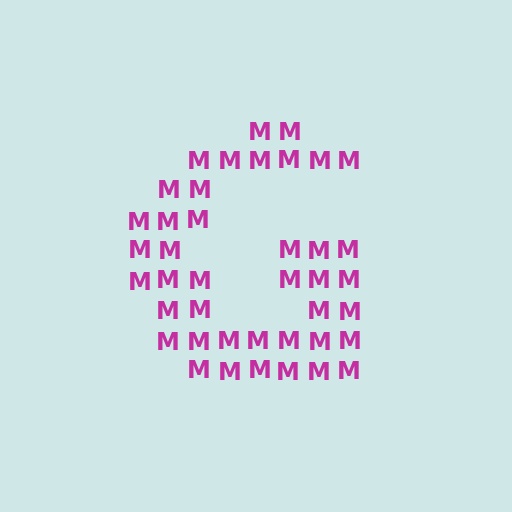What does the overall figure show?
The overall figure shows the letter G.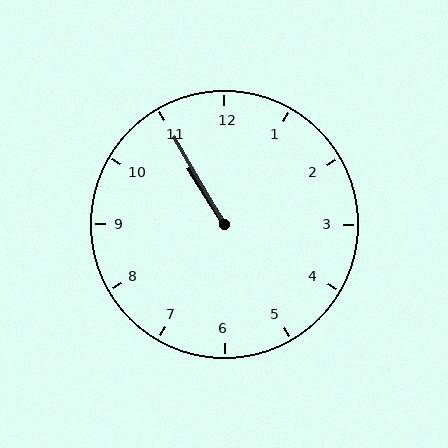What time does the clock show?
10:55.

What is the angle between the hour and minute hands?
Approximately 2 degrees.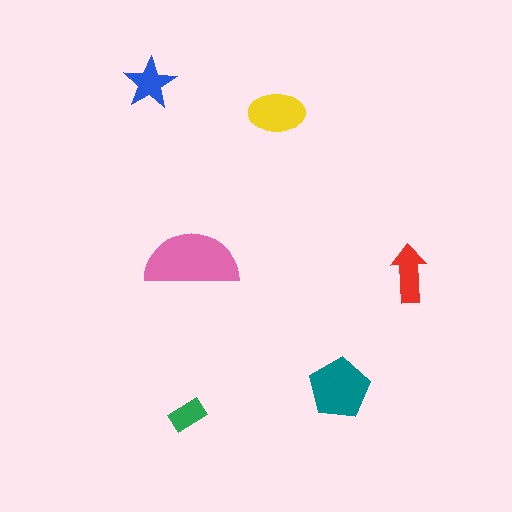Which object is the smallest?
The green rectangle.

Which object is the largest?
The pink semicircle.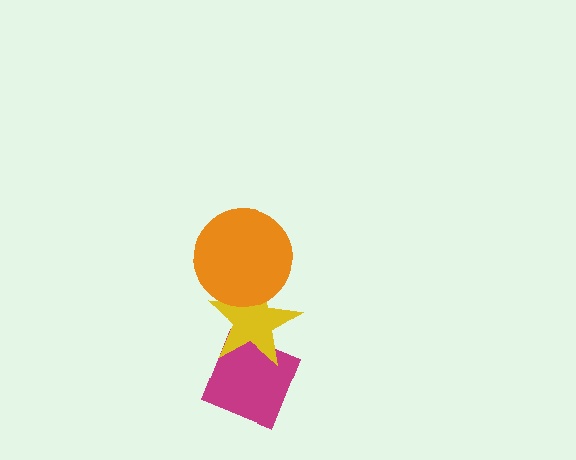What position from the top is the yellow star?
The yellow star is 2nd from the top.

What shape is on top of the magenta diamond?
The yellow star is on top of the magenta diamond.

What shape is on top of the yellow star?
The orange circle is on top of the yellow star.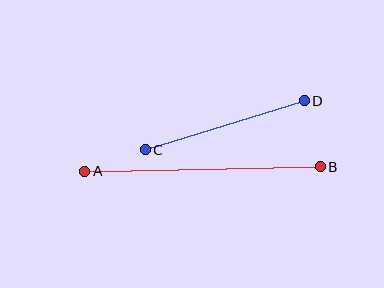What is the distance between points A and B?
The distance is approximately 236 pixels.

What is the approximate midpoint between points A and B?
The midpoint is at approximately (202, 169) pixels.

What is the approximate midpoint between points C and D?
The midpoint is at approximately (225, 125) pixels.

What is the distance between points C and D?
The distance is approximately 167 pixels.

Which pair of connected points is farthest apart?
Points A and B are farthest apart.